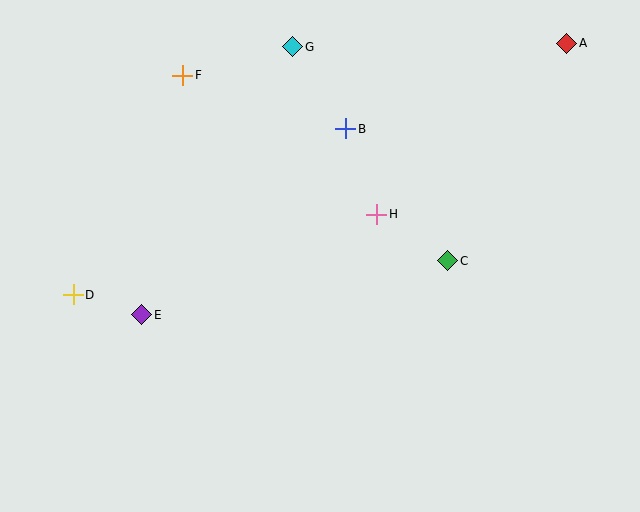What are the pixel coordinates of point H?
Point H is at (377, 214).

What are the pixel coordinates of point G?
Point G is at (293, 47).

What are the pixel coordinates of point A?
Point A is at (567, 43).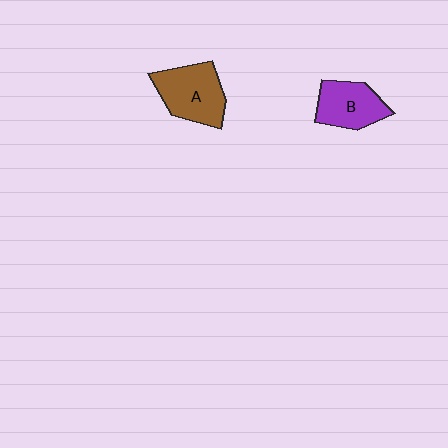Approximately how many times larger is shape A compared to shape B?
Approximately 1.2 times.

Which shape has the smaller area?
Shape B (purple).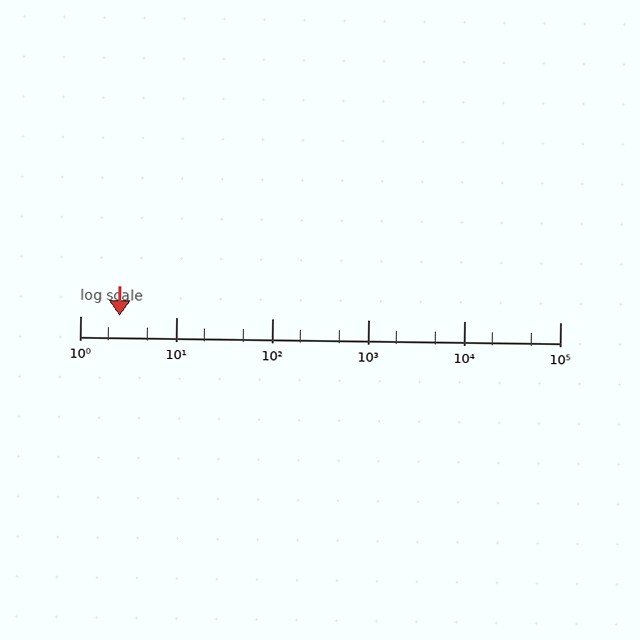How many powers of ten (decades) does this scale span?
The scale spans 5 decades, from 1 to 100000.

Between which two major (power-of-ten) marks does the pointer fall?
The pointer is between 1 and 10.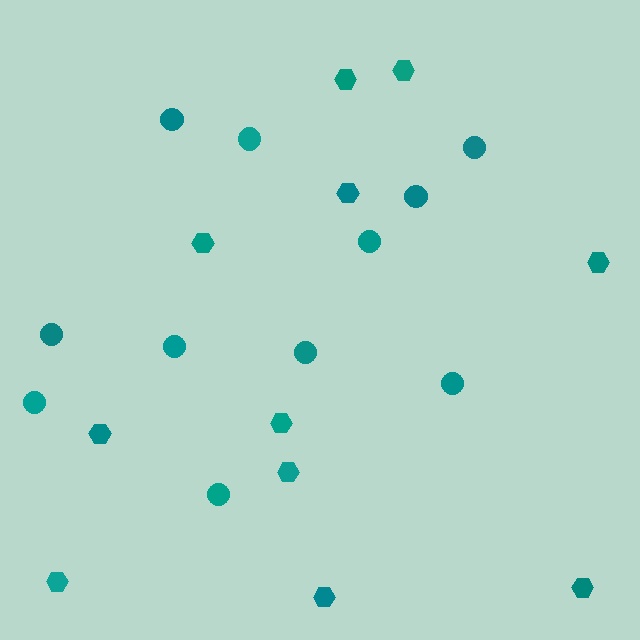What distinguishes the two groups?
There are 2 groups: one group of hexagons (11) and one group of circles (11).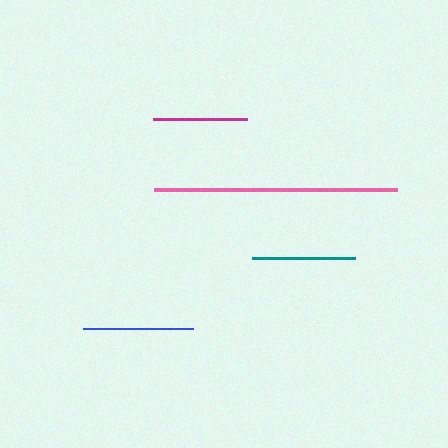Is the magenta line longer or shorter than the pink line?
The pink line is longer than the magenta line.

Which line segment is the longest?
The pink line is the longest at approximately 243 pixels.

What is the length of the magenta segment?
The magenta segment is approximately 94 pixels long.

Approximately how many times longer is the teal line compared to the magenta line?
The teal line is approximately 1.1 times the length of the magenta line.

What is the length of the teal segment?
The teal segment is approximately 103 pixels long.